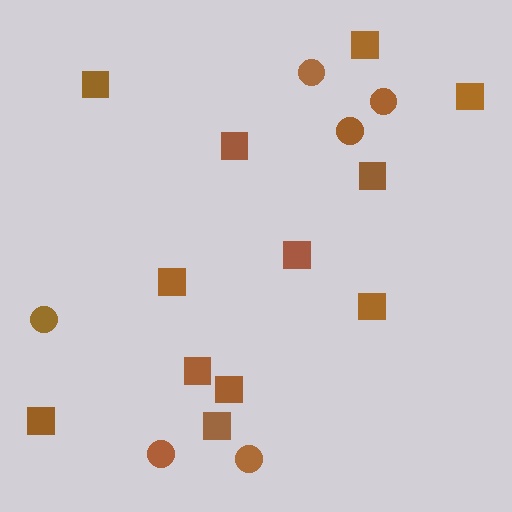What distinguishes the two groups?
There are 2 groups: one group of squares (12) and one group of circles (6).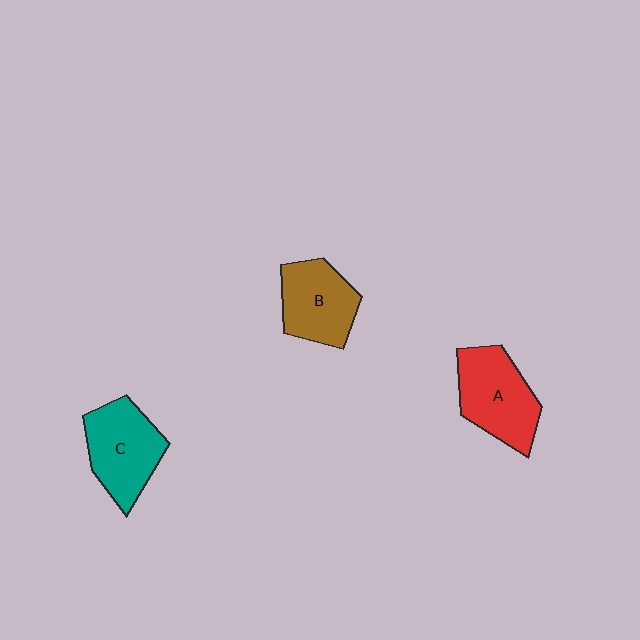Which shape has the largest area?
Shape A (red).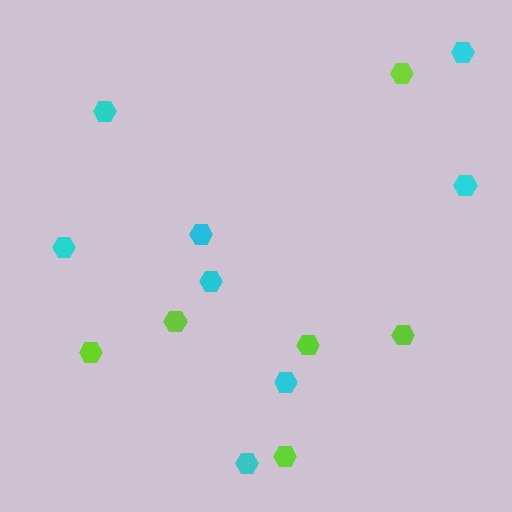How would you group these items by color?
There are 2 groups: one group of lime hexagons (6) and one group of cyan hexagons (8).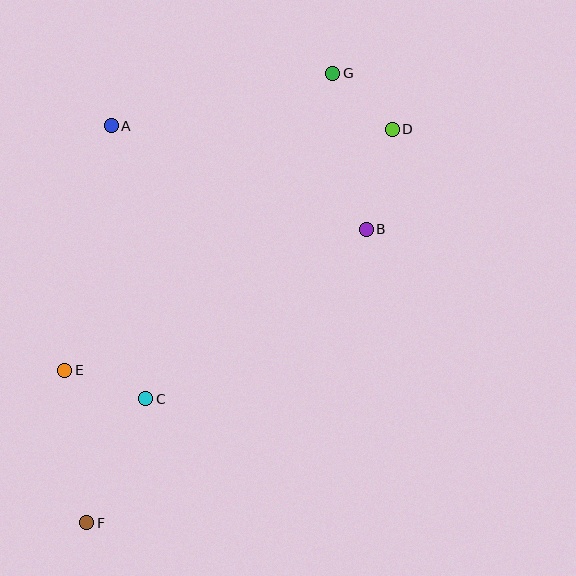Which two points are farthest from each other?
Points F and G are farthest from each other.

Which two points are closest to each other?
Points D and G are closest to each other.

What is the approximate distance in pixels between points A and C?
The distance between A and C is approximately 275 pixels.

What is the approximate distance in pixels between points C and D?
The distance between C and D is approximately 365 pixels.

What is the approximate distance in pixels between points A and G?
The distance between A and G is approximately 228 pixels.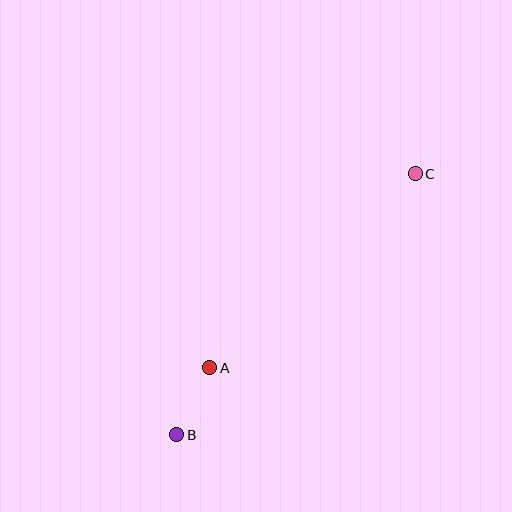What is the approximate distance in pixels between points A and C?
The distance between A and C is approximately 282 pixels.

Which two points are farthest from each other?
Points B and C are farthest from each other.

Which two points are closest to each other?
Points A and B are closest to each other.